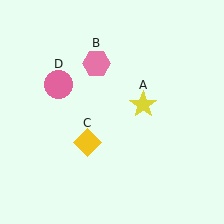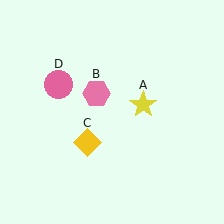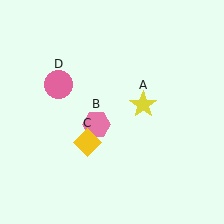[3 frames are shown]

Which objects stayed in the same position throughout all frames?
Yellow star (object A) and yellow diamond (object C) and pink circle (object D) remained stationary.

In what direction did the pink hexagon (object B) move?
The pink hexagon (object B) moved down.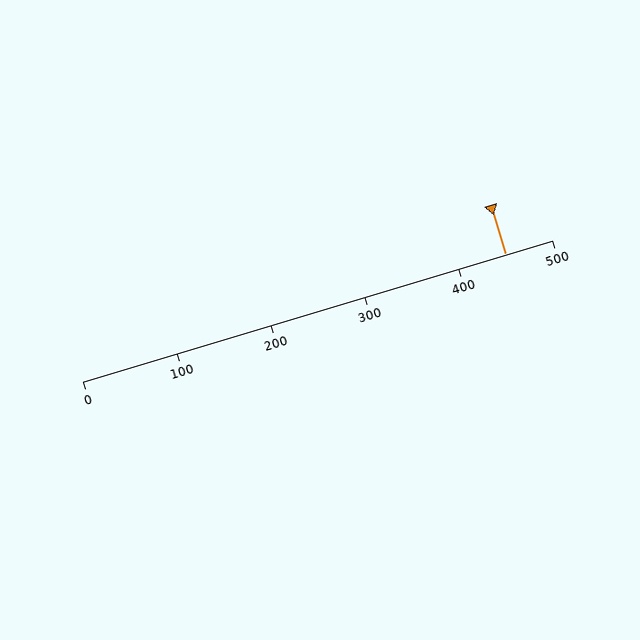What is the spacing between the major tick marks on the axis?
The major ticks are spaced 100 apart.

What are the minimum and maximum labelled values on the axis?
The axis runs from 0 to 500.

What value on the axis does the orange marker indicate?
The marker indicates approximately 450.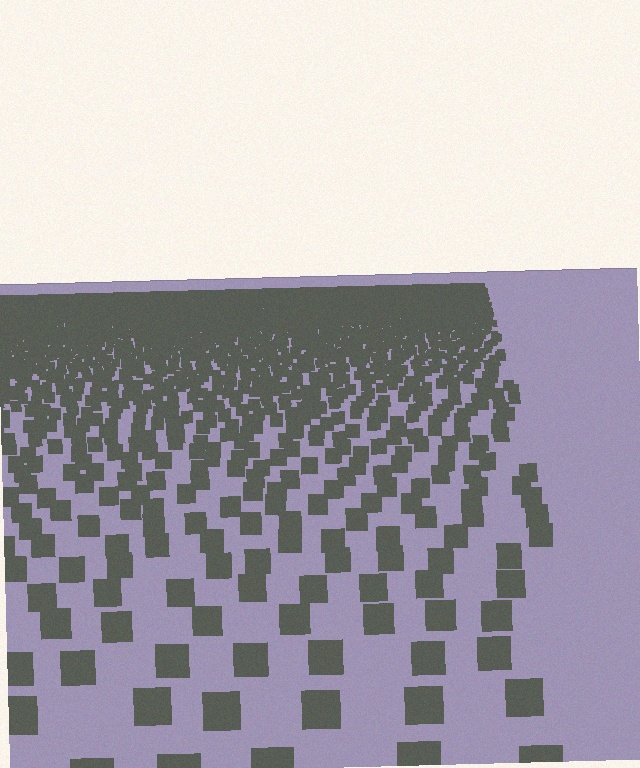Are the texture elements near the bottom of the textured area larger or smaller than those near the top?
Larger. Near the bottom, elements are closer to the viewer and appear at a bigger on-screen size.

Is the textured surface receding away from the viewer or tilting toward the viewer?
The surface is receding away from the viewer. Texture elements get smaller and denser toward the top.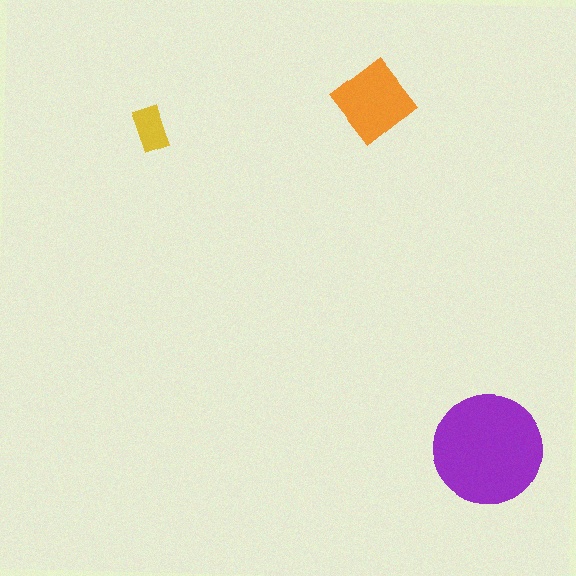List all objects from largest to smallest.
The purple circle, the orange diamond, the yellow rectangle.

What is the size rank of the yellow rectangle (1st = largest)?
3rd.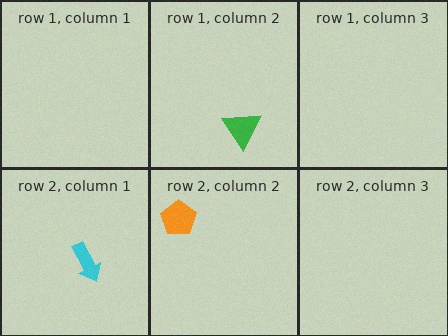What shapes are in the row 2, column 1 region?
The cyan arrow.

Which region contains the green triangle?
The row 1, column 2 region.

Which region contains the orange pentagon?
The row 2, column 2 region.